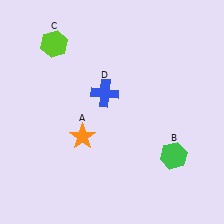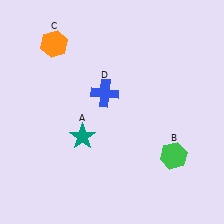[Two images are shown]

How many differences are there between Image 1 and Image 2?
There are 2 differences between the two images.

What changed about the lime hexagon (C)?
In Image 1, C is lime. In Image 2, it changed to orange.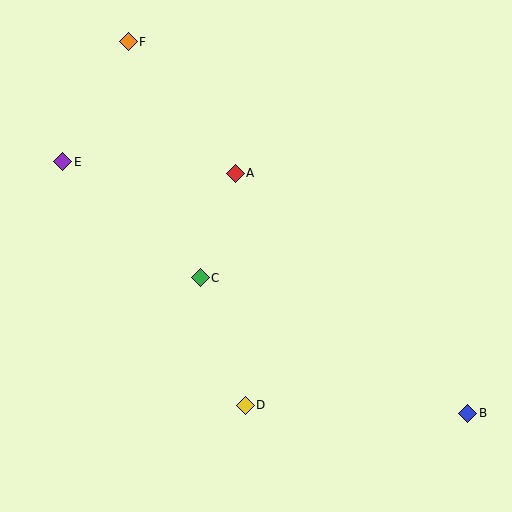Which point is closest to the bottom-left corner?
Point D is closest to the bottom-left corner.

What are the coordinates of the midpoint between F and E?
The midpoint between F and E is at (96, 102).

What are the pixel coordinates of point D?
Point D is at (245, 405).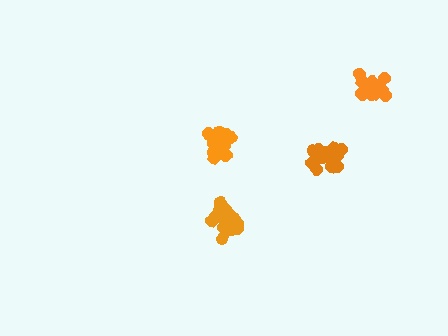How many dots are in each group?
Group 1: 18 dots, Group 2: 20 dots, Group 3: 19 dots, Group 4: 18 dots (75 total).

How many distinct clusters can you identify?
There are 4 distinct clusters.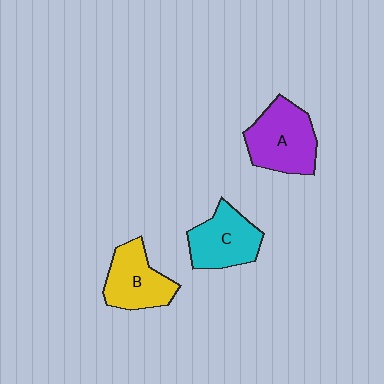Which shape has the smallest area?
Shape B (yellow).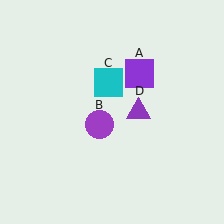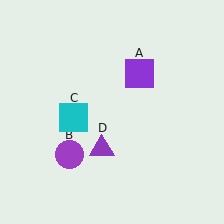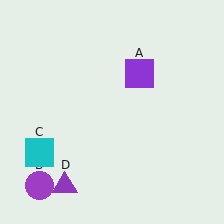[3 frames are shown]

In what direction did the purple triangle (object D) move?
The purple triangle (object D) moved down and to the left.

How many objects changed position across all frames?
3 objects changed position: purple circle (object B), cyan square (object C), purple triangle (object D).